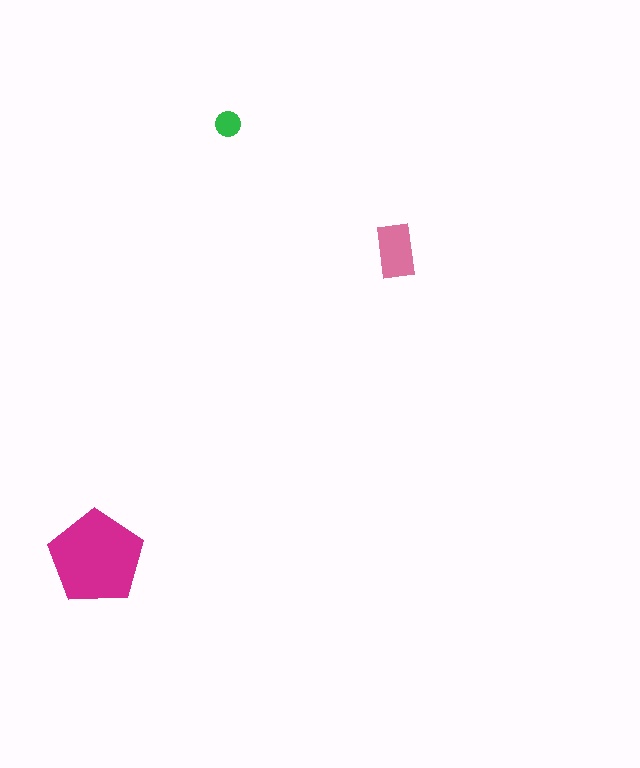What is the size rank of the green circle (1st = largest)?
3rd.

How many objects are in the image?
There are 3 objects in the image.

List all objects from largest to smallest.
The magenta pentagon, the pink rectangle, the green circle.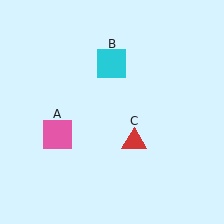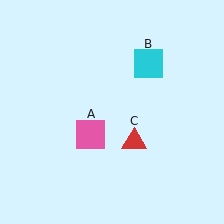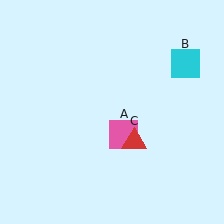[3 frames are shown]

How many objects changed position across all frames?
2 objects changed position: pink square (object A), cyan square (object B).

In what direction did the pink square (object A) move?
The pink square (object A) moved right.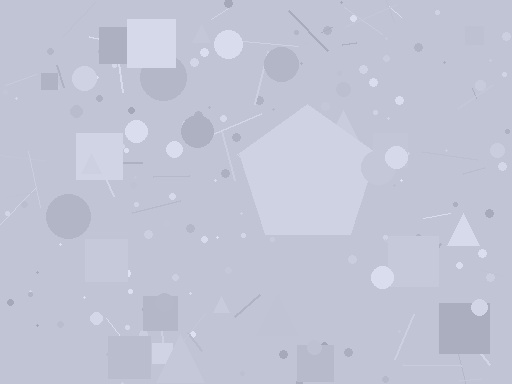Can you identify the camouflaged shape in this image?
The camouflaged shape is a pentagon.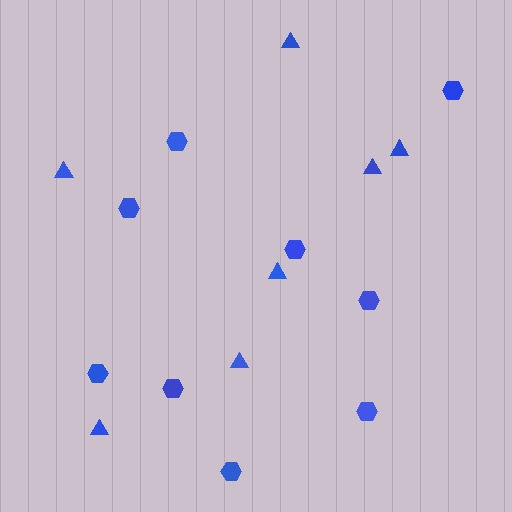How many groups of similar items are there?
There are 2 groups: one group of hexagons (9) and one group of triangles (7).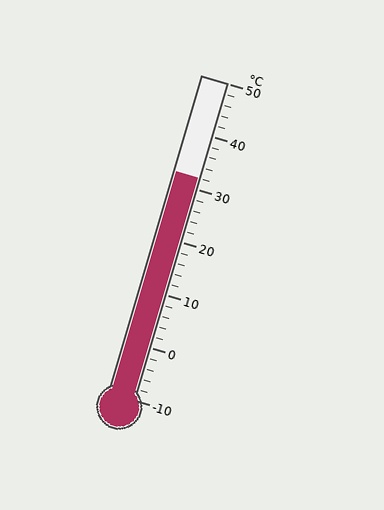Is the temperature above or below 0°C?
The temperature is above 0°C.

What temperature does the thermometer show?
The thermometer shows approximately 32°C.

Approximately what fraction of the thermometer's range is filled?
The thermometer is filled to approximately 70% of its range.